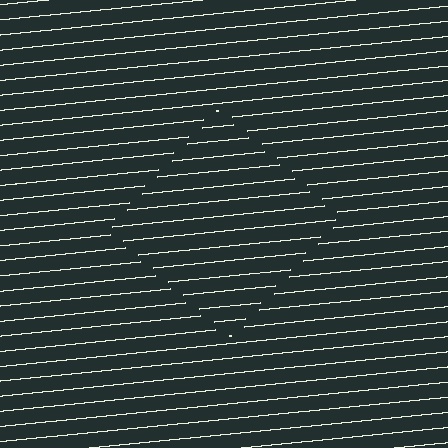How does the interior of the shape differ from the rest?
The interior of the shape contains the same grating, shifted by half a period — the contour is defined by the phase discontinuity where line-ends from the inner and outer gratings abut.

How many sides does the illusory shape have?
4 sides — the line-ends trace a square.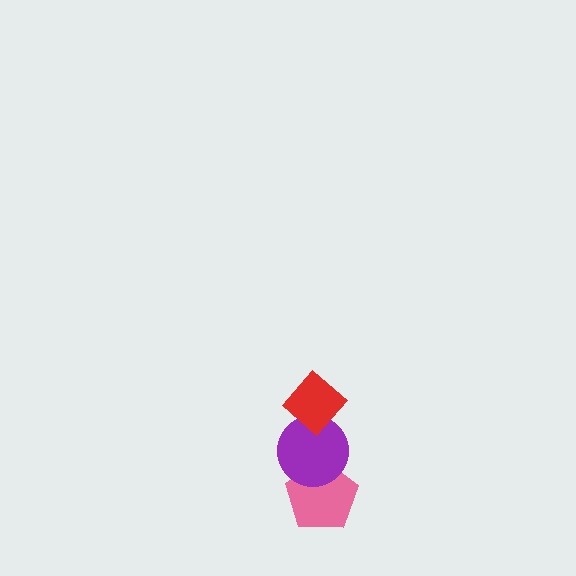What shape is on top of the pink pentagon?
The purple circle is on top of the pink pentagon.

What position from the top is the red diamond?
The red diamond is 1st from the top.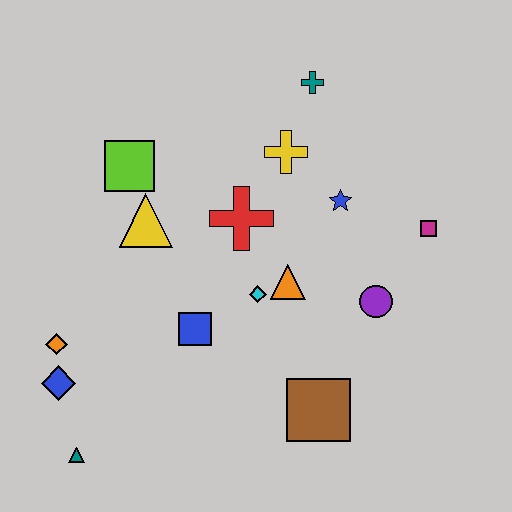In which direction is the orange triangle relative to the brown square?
The orange triangle is above the brown square.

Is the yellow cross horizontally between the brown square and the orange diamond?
Yes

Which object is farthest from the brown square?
The teal cross is farthest from the brown square.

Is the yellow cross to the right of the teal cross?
No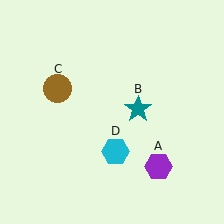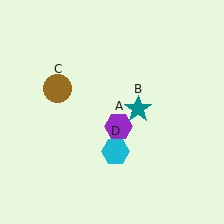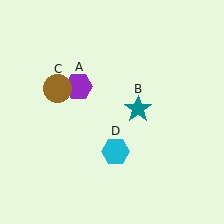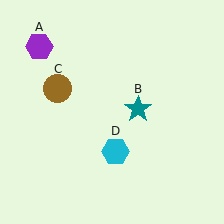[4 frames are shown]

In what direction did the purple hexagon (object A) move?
The purple hexagon (object A) moved up and to the left.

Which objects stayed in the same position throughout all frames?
Teal star (object B) and brown circle (object C) and cyan hexagon (object D) remained stationary.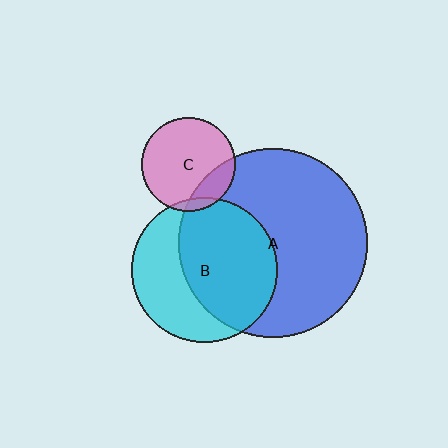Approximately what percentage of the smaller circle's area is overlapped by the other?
Approximately 5%.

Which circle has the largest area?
Circle A (blue).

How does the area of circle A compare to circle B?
Approximately 1.7 times.